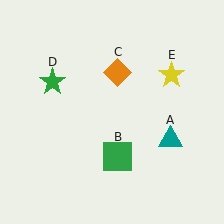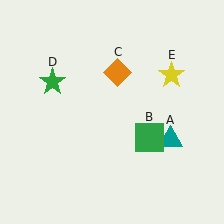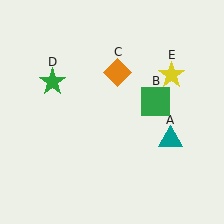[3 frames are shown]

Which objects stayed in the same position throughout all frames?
Teal triangle (object A) and orange diamond (object C) and green star (object D) and yellow star (object E) remained stationary.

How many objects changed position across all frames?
1 object changed position: green square (object B).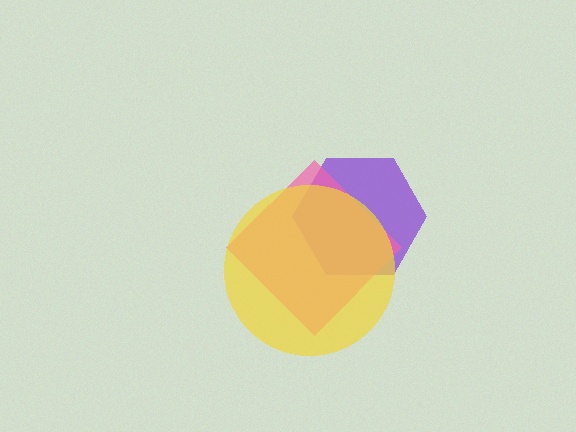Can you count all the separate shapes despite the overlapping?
Yes, there are 3 separate shapes.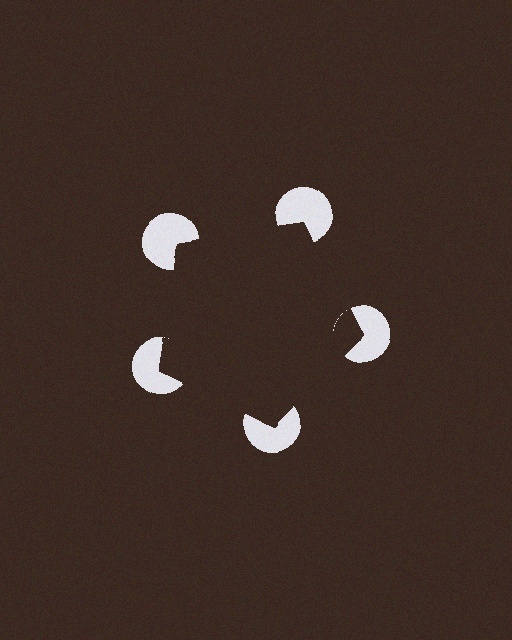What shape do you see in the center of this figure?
An illusory pentagon — its edges are inferred from the aligned wedge cuts in the pac-man discs, not physically drawn.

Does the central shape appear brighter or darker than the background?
It typically appears slightly darker than the background, even though no actual brightness change is drawn.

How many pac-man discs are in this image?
There are 5 — one at each vertex of the illusory pentagon.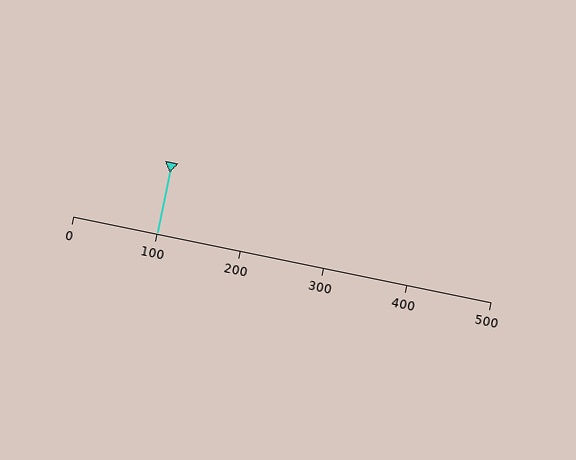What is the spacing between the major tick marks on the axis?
The major ticks are spaced 100 apart.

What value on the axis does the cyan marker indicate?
The marker indicates approximately 100.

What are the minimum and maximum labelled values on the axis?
The axis runs from 0 to 500.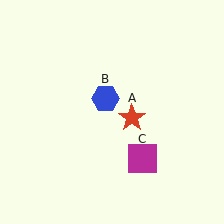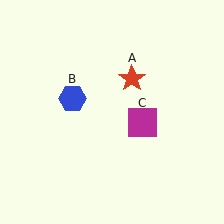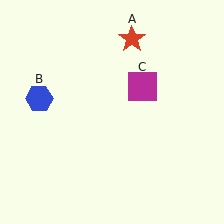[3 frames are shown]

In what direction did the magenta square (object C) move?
The magenta square (object C) moved up.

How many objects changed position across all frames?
3 objects changed position: red star (object A), blue hexagon (object B), magenta square (object C).